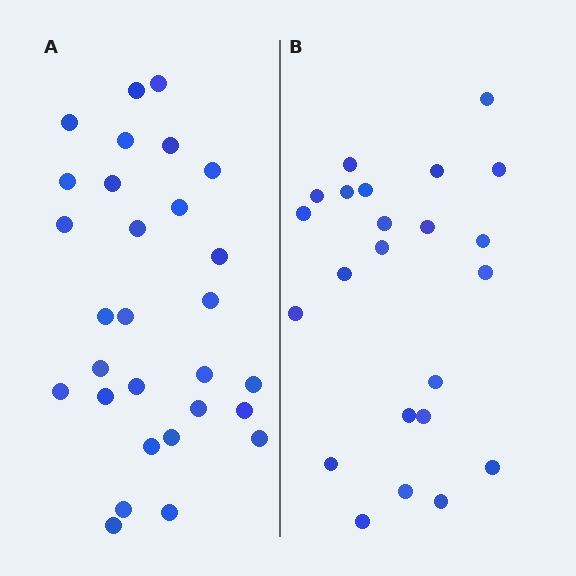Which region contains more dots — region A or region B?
Region A (the left region) has more dots.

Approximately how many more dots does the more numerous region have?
Region A has about 6 more dots than region B.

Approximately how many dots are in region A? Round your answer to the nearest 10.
About 30 dots. (The exact count is 29, which rounds to 30.)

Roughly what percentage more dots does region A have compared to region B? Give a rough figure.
About 25% more.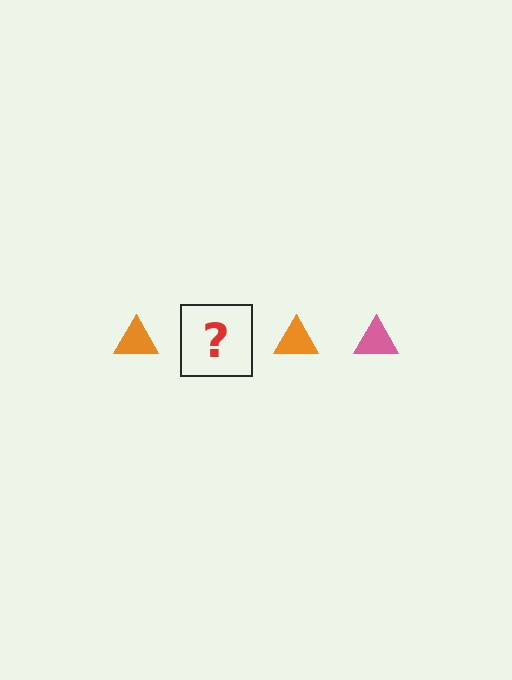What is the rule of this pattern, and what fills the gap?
The rule is that the pattern cycles through orange, pink triangles. The gap should be filled with a pink triangle.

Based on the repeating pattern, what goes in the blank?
The blank should be a pink triangle.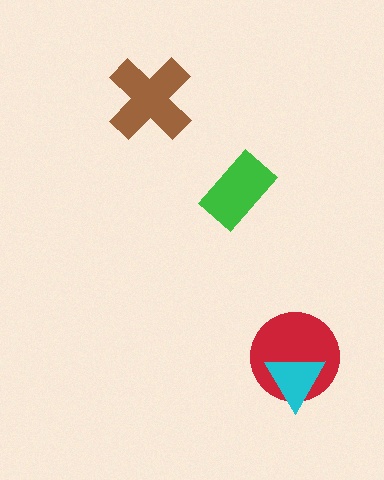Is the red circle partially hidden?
Yes, it is partially covered by another shape.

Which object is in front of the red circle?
The cyan triangle is in front of the red circle.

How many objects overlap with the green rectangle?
0 objects overlap with the green rectangle.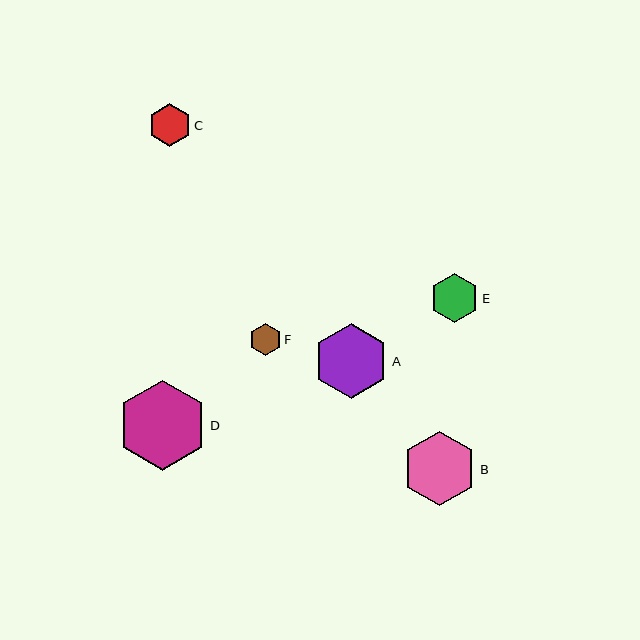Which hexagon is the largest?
Hexagon D is the largest with a size of approximately 90 pixels.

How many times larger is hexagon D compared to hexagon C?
Hexagon D is approximately 2.1 times the size of hexagon C.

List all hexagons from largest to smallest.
From largest to smallest: D, A, B, E, C, F.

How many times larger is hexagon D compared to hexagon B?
Hexagon D is approximately 1.2 times the size of hexagon B.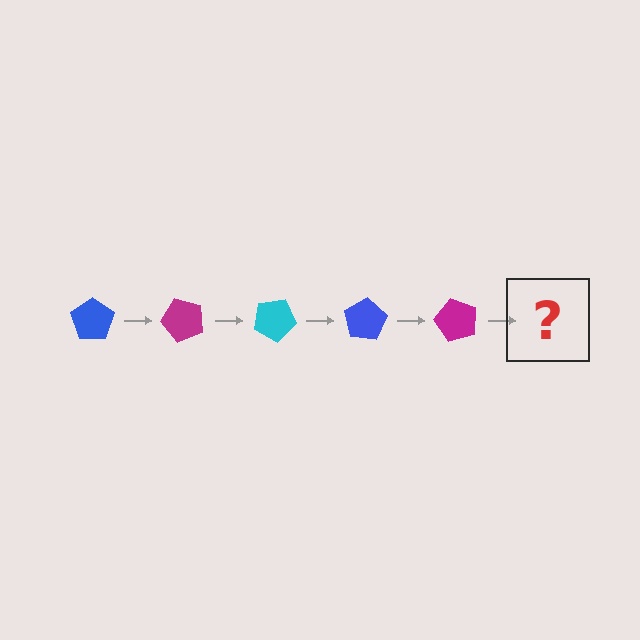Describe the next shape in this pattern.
It should be a cyan pentagon, rotated 250 degrees from the start.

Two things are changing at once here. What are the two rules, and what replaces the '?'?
The two rules are that it rotates 50 degrees each step and the color cycles through blue, magenta, and cyan. The '?' should be a cyan pentagon, rotated 250 degrees from the start.